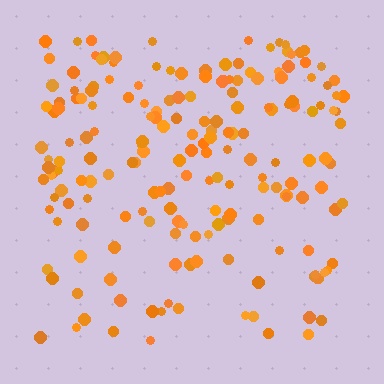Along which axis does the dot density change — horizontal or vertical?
Vertical.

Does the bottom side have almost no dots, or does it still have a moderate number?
Still a moderate number, just noticeably fewer than the top.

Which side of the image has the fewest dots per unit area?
The bottom.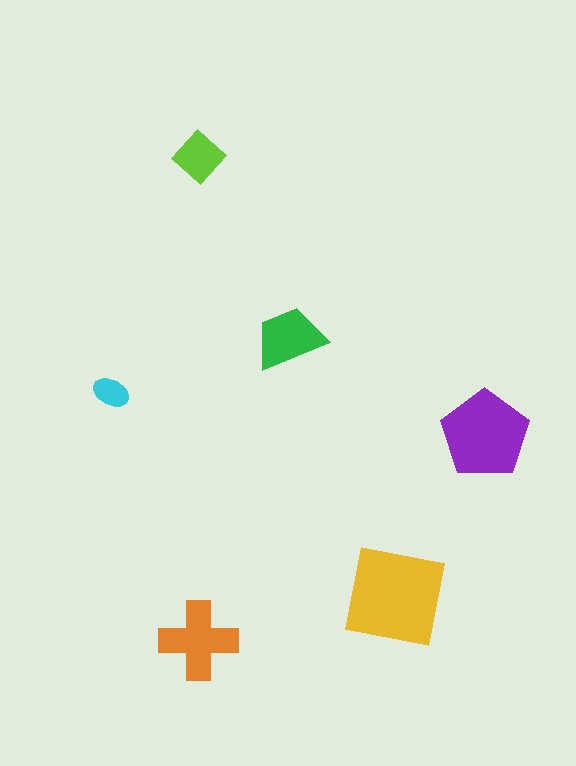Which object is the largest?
The yellow square.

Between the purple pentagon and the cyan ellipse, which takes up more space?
The purple pentagon.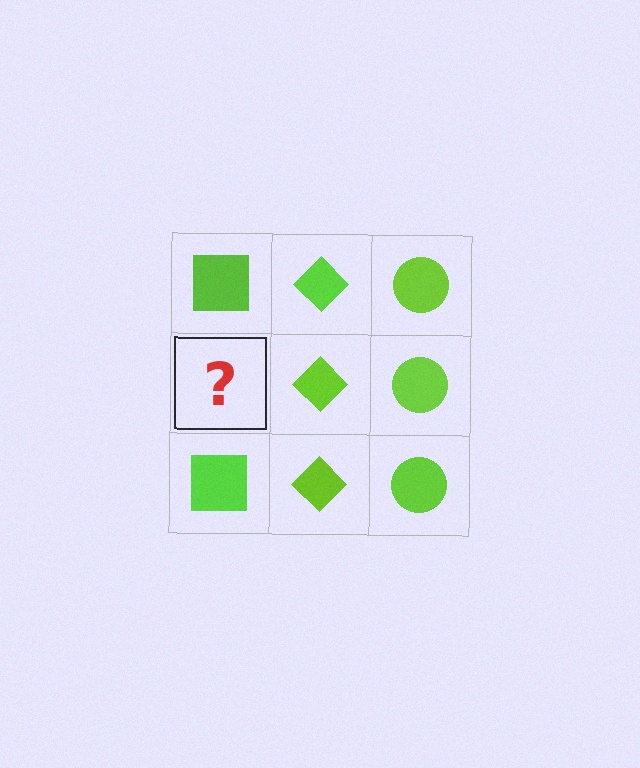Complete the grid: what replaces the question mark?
The question mark should be replaced with a lime square.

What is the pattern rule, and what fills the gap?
The rule is that each column has a consistent shape. The gap should be filled with a lime square.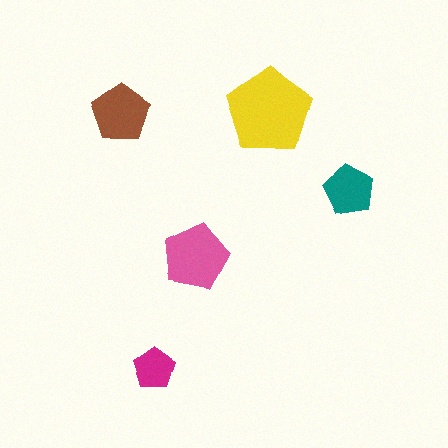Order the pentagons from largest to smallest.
the yellow one, the pink one, the brown one, the teal one, the magenta one.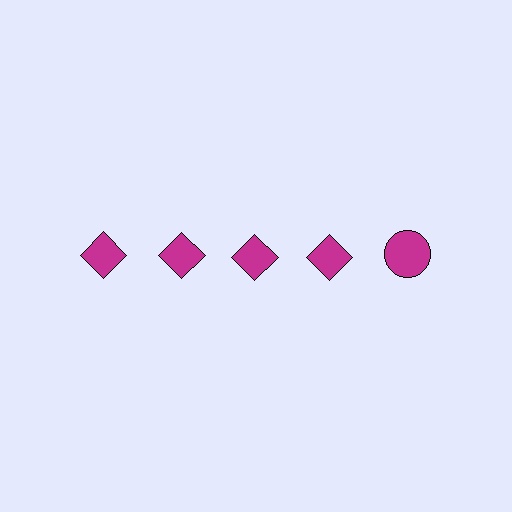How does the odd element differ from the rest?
It has a different shape: circle instead of diamond.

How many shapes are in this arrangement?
There are 5 shapes arranged in a grid pattern.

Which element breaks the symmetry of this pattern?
The magenta circle in the top row, rightmost column breaks the symmetry. All other shapes are magenta diamonds.